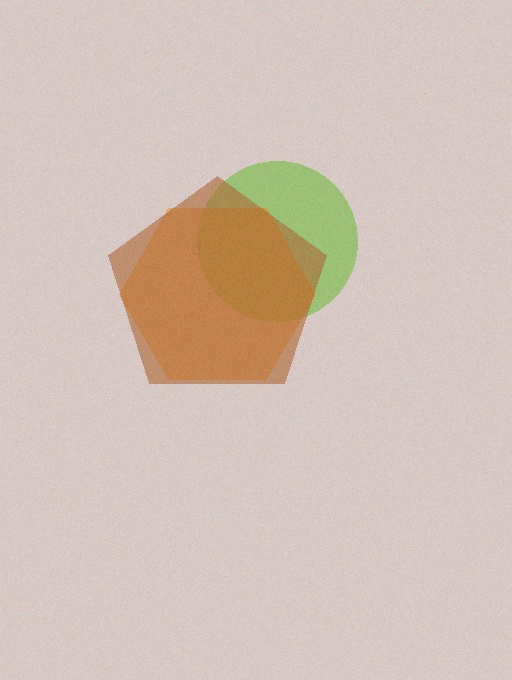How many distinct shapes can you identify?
There are 3 distinct shapes: a lime circle, an orange hexagon, a brown pentagon.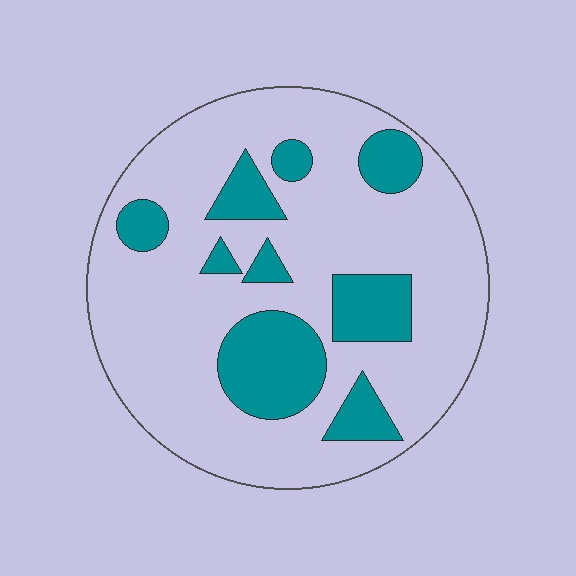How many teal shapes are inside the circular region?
9.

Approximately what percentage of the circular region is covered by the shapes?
Approximately 25%.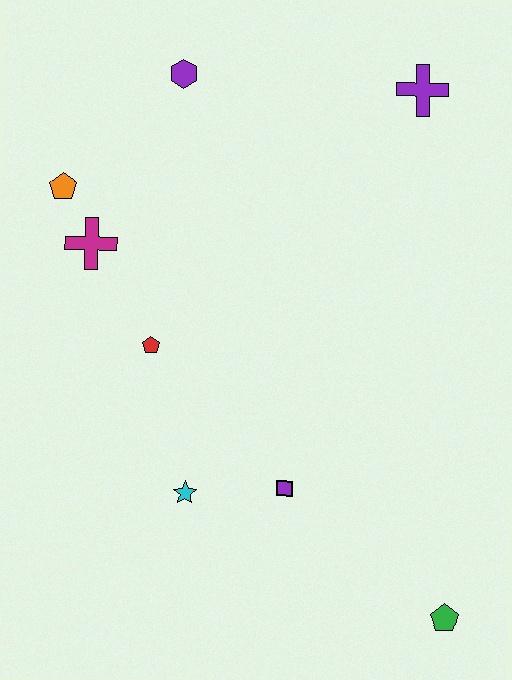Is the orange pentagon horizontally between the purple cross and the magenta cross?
No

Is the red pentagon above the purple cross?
No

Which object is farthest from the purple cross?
The green pentagon is farthest from the purple cross.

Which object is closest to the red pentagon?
The magenta cross is closest to the red pentagon.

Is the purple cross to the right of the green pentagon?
No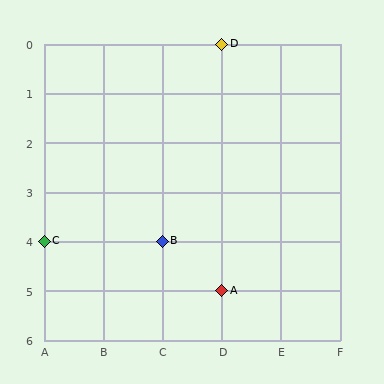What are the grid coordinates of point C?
Point C is at grid coordinates (A, 4).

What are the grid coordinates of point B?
Point B is at grid coordinates (C, 4).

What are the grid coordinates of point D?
Point D is at grid coordinates (D, 0).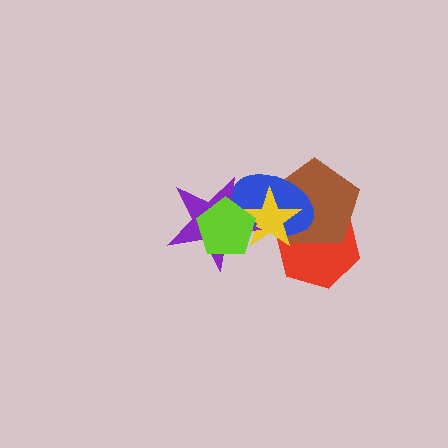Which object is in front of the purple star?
The lime pentagon is in front of the purple star.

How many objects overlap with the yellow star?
5 objects overlap with the yellow star.